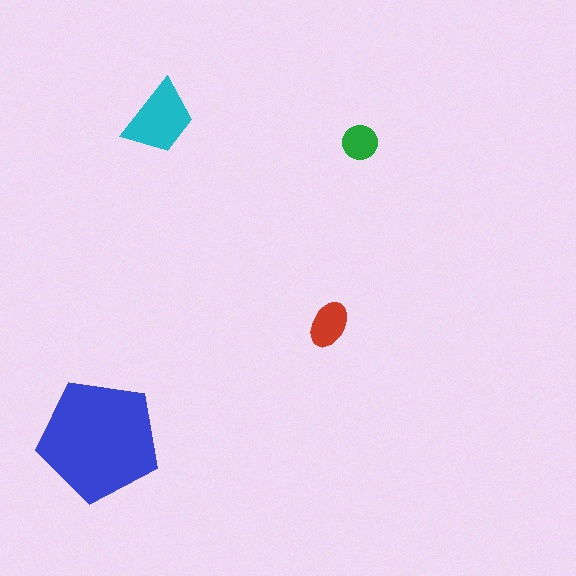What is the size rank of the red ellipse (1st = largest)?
3rd.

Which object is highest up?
The cyan trapezoid is topmost.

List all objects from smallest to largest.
The green circle, the red ellipse, the cyan trapezoid, the blue pentagon.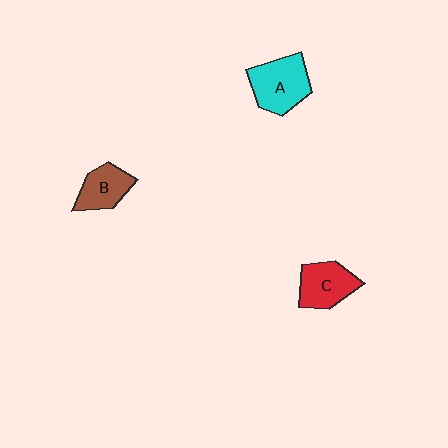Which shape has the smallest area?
Shape B (brown).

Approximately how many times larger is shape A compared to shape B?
Approximately 1.5 times.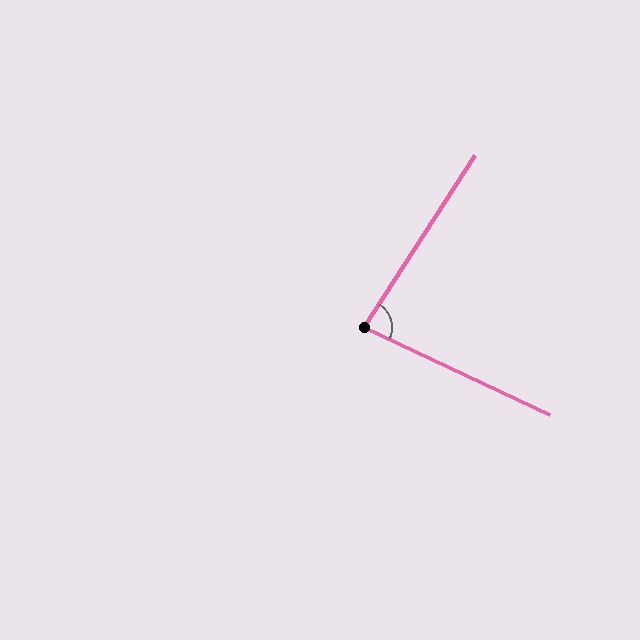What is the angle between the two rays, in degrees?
Approximately 82 degrees.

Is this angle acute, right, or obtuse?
It is acute.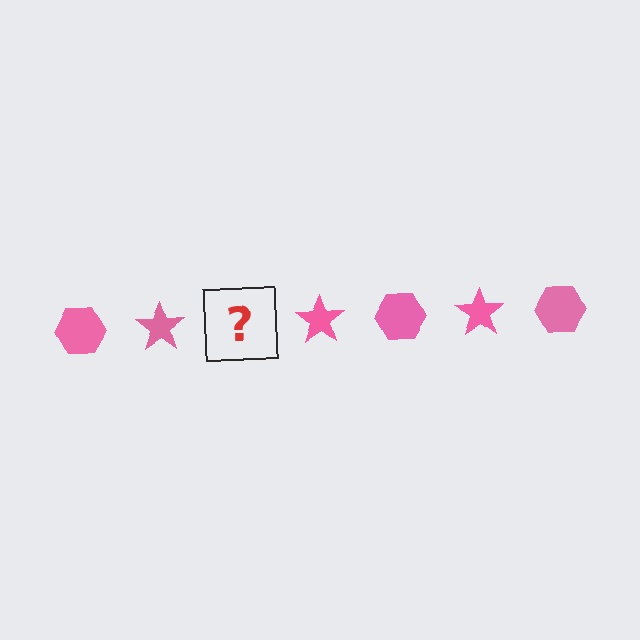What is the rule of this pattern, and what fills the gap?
The rule is that the pattern cycles through hexagon, star shapes in pink. The gap should be filled with a pink hexagon.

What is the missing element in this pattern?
The missing element is a pink hexagon.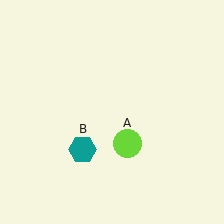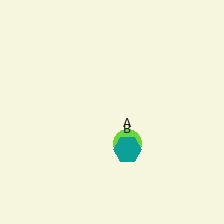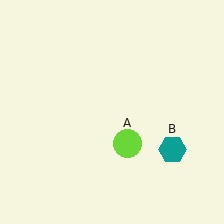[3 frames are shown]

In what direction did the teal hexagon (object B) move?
The teal hexagon (object B) moved right.